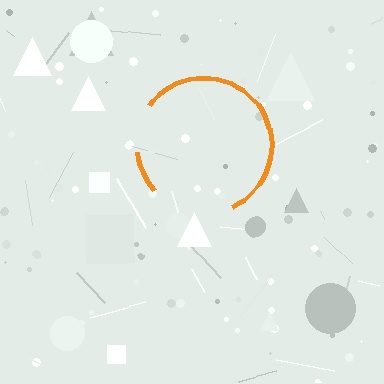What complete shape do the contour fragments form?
The contour fragments form a circle.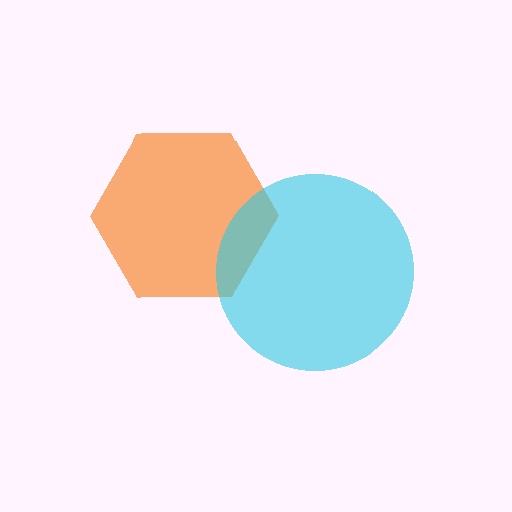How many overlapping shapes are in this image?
There are 2 overlapping shapes in the image.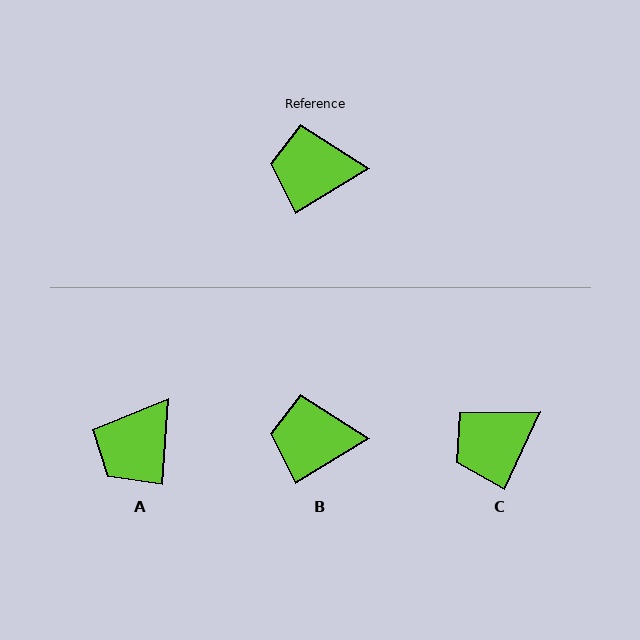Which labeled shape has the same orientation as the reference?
B.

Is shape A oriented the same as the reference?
No, it is off by about 55 degrees.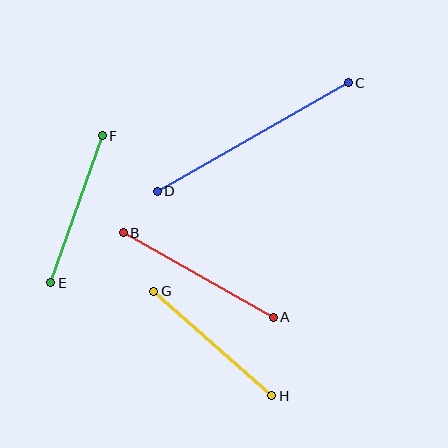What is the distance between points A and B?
The distance is approximately 172 pixels.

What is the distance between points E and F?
The distance is approximately 156 pixels.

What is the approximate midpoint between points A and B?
The midpoint is at approximately (198, 275) pixels.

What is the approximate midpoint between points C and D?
The midpoint is at approximately (253, 137) pixels.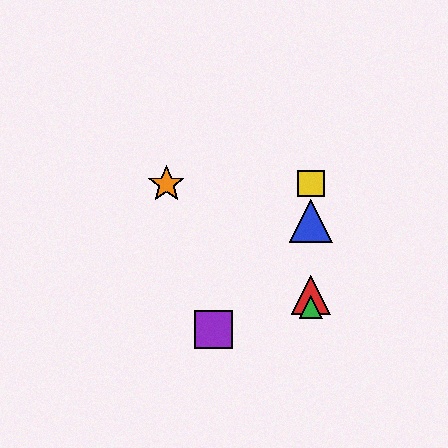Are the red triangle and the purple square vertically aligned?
No, the red triangle is at x≈311 and the purple square is at x≈213.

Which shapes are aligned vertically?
The red triangle, the blue triangle, the green triangle, the yellow square are aligned vertically.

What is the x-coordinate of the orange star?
The orange star is at x≈166.